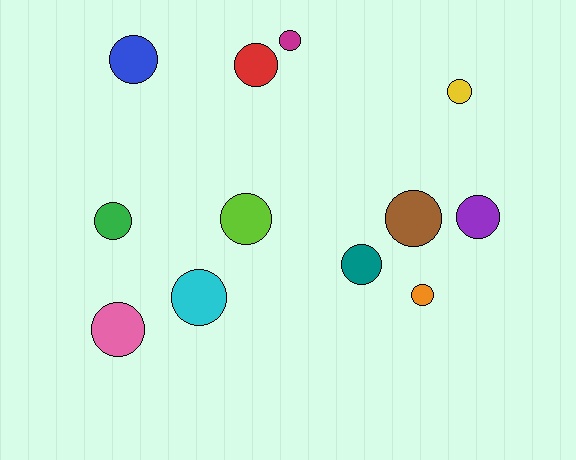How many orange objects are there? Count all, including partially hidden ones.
There is 1 orange object.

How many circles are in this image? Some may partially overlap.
There are 12 circles.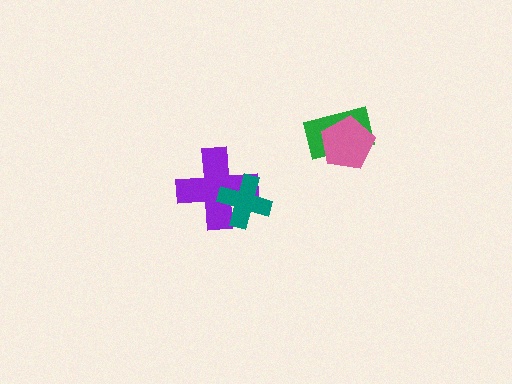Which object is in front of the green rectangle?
The pink pentagon is in front of the green rectangle.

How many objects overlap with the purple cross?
1 object overlaps with the purple cross.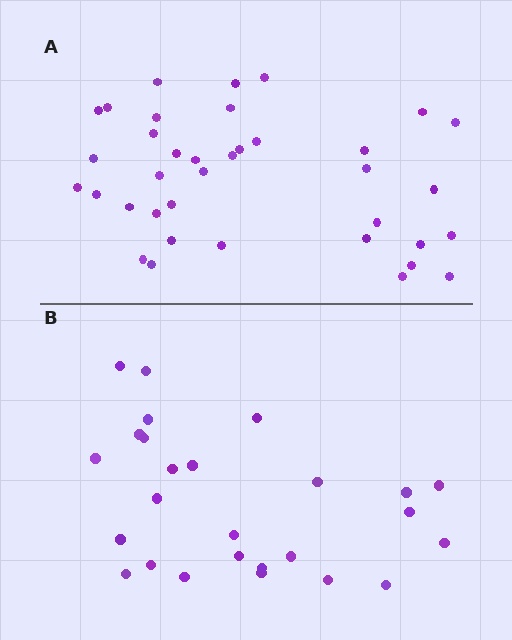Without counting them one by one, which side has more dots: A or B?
Region A (the top region) has more dots.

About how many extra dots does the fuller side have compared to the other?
Region A has roughly 12 or so more dots than region B.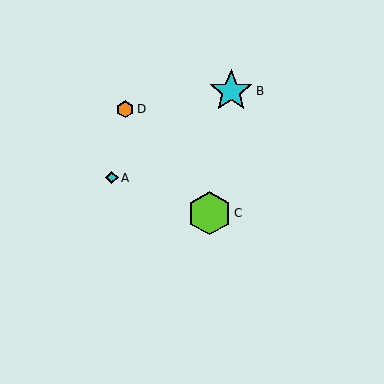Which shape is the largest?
The lime hexagon (labeled C) is the largest.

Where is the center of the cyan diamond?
The center of the cyan diamond is at (112, 178).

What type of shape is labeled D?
Shape D is an orange hexagon.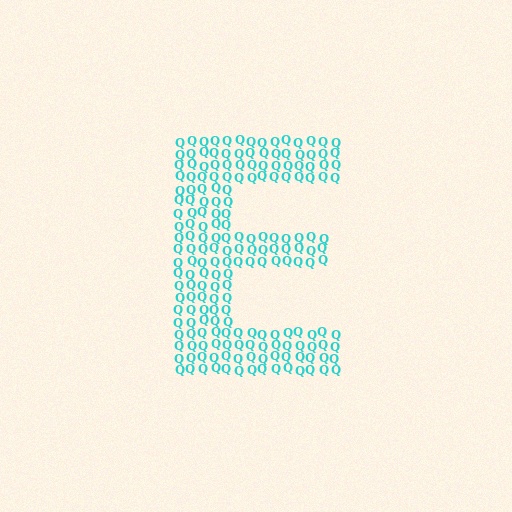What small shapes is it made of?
It is made of small letter Q's.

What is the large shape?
The large shape is the letter E.